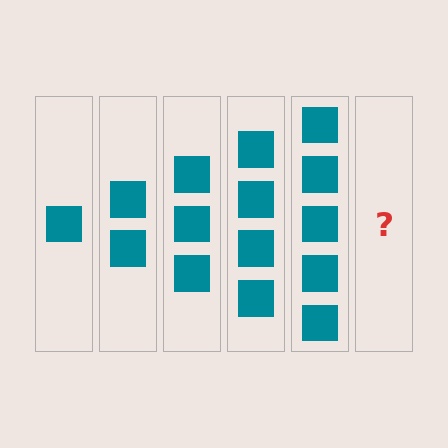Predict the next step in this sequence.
The next step is 6 squares.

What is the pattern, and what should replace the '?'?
The pattern is that each step adds one more square. The '?' should be 6 squares.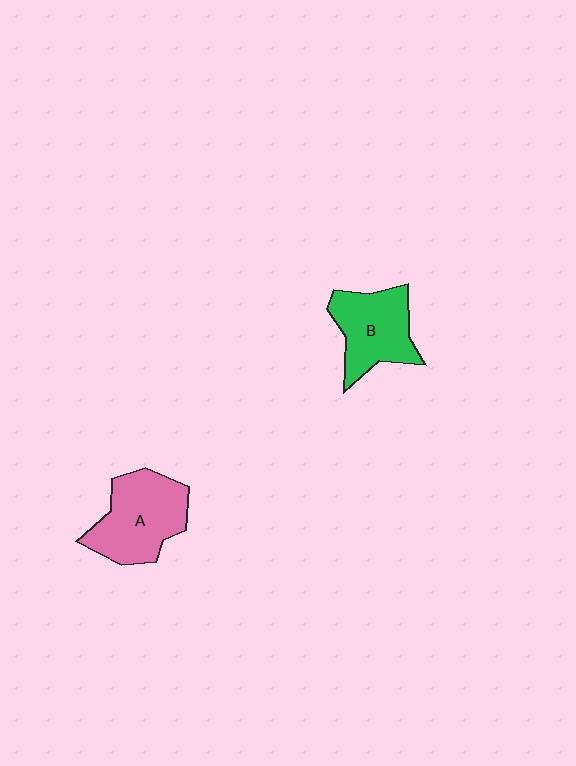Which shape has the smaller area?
Shape B (green).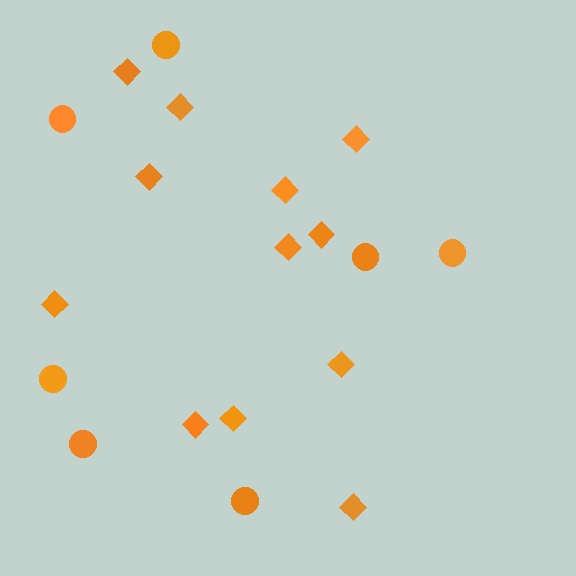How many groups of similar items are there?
There are 2 groups: one group of diamonds (12) and one group of circles (7).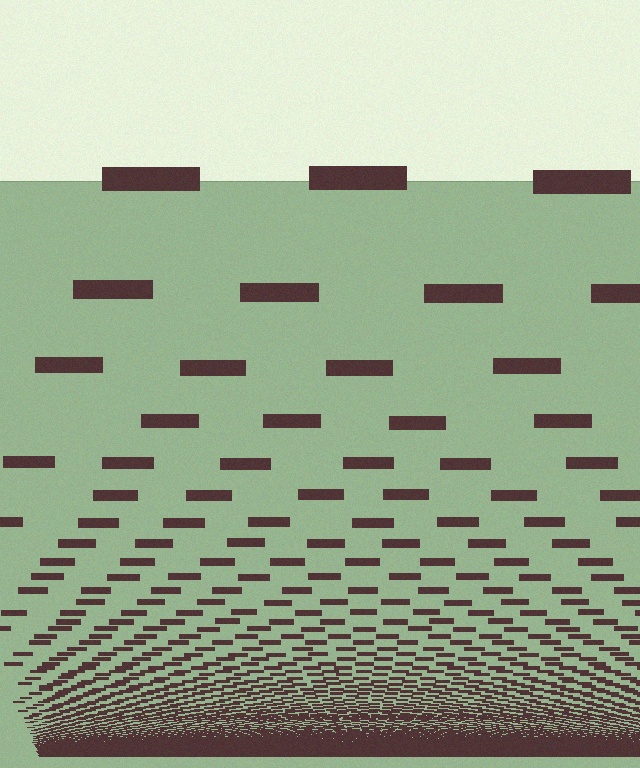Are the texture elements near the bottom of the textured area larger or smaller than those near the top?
Smaller. The gradient is inverted — elements near the bottom are smaller and denser.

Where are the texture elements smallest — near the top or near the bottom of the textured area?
Near the bottom.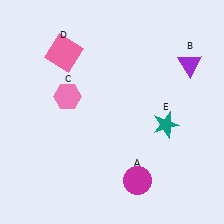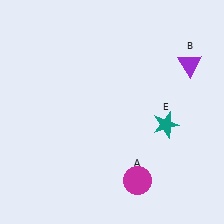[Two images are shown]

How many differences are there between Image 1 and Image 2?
There are 2 differences between the two images.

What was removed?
The pink hexagon (C), the pink square (D) were removed in Image 2.